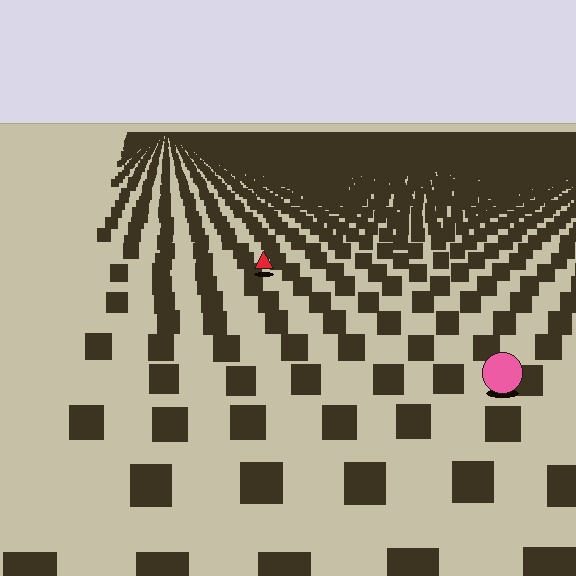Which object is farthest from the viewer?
The red triangle is farthest from the viewer. It appears smaller and the ground texture around it is denser.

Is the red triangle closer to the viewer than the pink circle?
No. The pink circle is closer — you can tell from the texture gradient: the ground texture is coarser near it.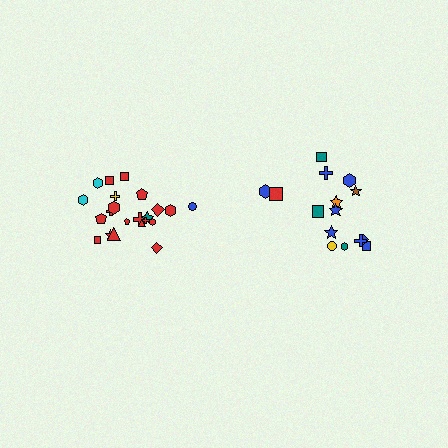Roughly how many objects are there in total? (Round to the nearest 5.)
Roughly 35 objects in total.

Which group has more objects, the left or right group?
The left group.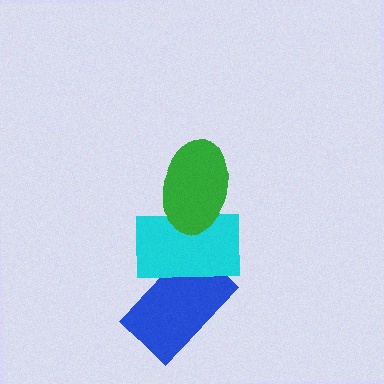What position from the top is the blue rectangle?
The blue rectangle is 3rd from the top.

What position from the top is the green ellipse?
The green ellipse is 1st from the top.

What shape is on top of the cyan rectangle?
The green ellipse is on top of the cyan rectangle.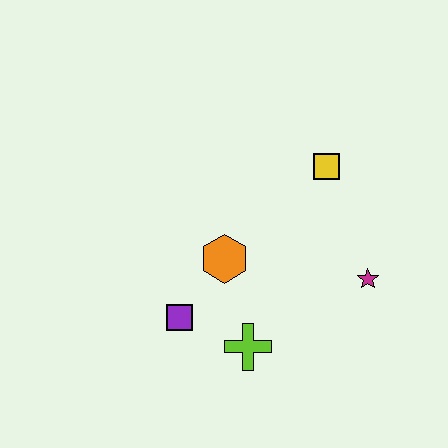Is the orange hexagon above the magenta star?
Yes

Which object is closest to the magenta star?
The yellow square is closest to the magenta star.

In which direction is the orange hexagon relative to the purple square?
The orange hexagon is above the purple square.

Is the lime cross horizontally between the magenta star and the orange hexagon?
Yes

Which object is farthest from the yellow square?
The purple square is farthest from the yellow square.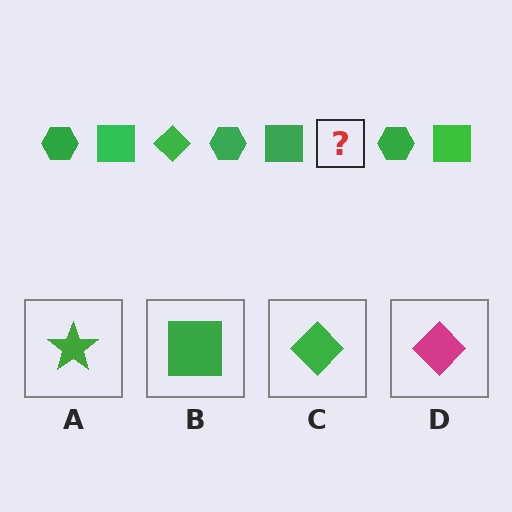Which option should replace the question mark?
Option C.